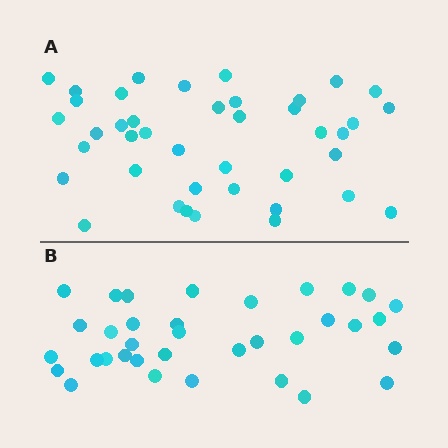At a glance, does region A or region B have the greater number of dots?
Region A (the top region) has more dots.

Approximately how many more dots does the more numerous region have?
Region A has about 6 more dots than region B.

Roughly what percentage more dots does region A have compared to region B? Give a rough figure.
About 15% more.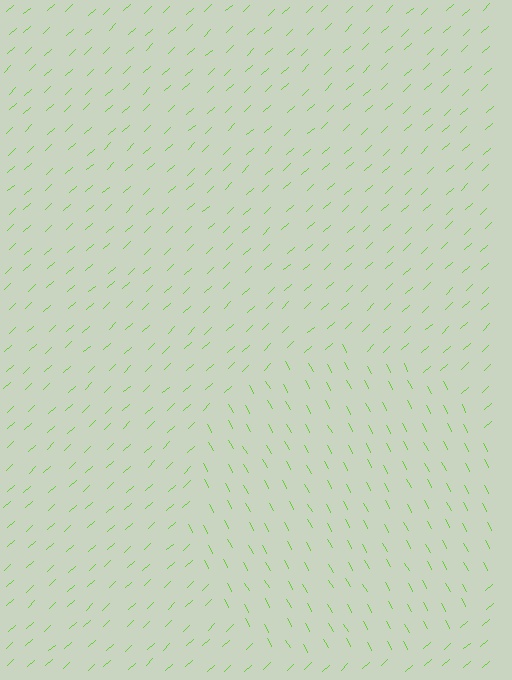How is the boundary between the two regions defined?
The boundary is defined purely by a change in line orientation (approximately 75 degrees difference). All lines are the same color and thickness.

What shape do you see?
I see a circle.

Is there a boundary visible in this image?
Yes, there is a texture boundary formed by a change in line orientation.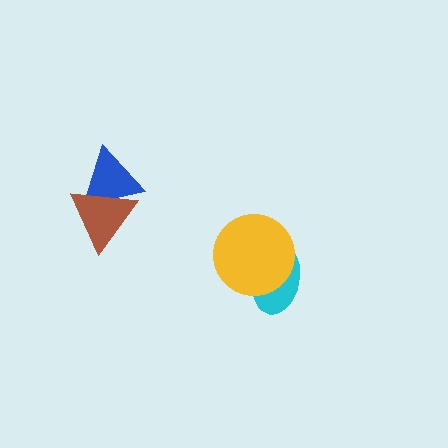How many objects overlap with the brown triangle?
1 object overlaps with the brown triangle.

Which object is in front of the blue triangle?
The brown triangle is in front of the blue triangle.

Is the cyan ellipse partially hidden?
Yes, it is partially covered by another shape.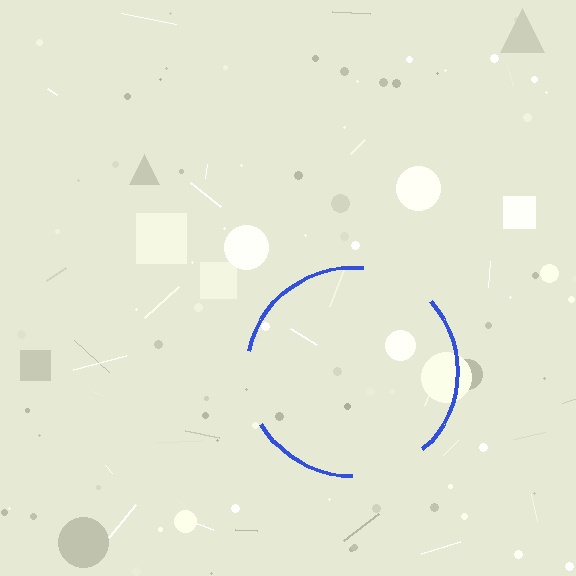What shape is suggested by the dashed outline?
The dashed outline suggests a circle.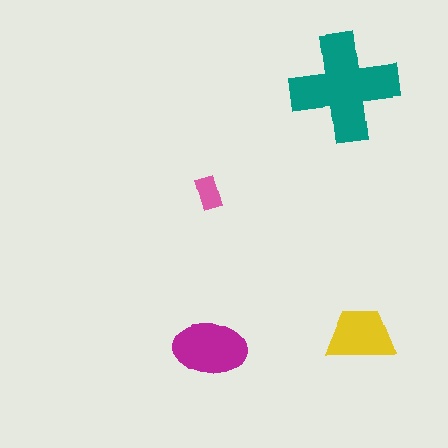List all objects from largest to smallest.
The teal cross, the magenta ellipse, the yellow trapezoid, the pink rectangle.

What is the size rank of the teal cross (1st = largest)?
1st.